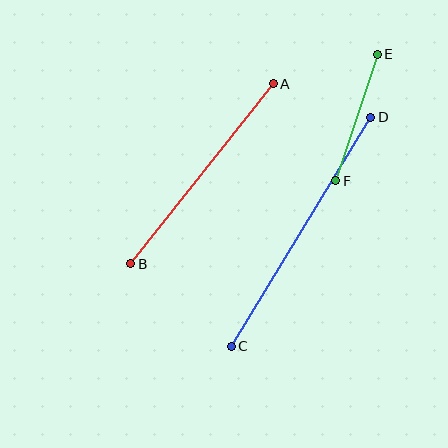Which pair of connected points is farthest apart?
Points C and D are farthest apart.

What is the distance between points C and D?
The distance is approximately 268 pixels.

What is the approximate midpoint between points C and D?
The midpoint is at approximately (301, 232) pixels.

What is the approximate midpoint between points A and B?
The midpoint is at approximately (202, 174) pixels.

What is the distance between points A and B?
The distance is approximately 230 pixels.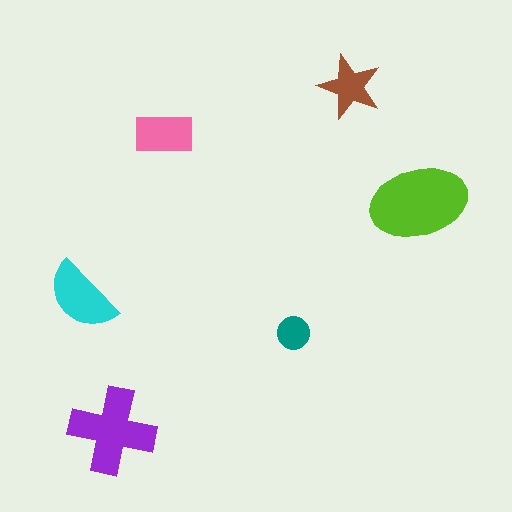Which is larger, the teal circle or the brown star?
The brown star.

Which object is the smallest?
The teal circle.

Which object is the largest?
The lime ellipse.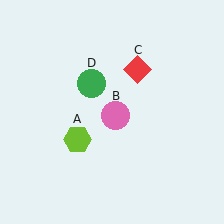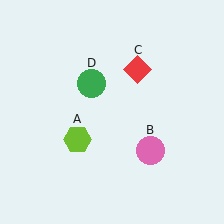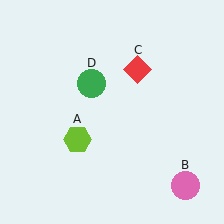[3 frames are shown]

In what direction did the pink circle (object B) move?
The pink circle (object B) moved down and to the right.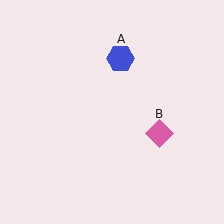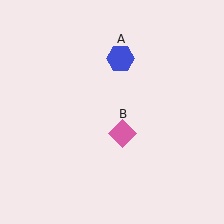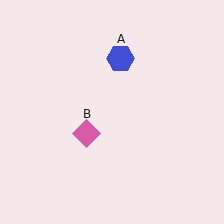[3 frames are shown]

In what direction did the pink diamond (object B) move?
The pink diamond (object B) moved left.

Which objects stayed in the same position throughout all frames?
Blue hexagon (object A) remained stationary.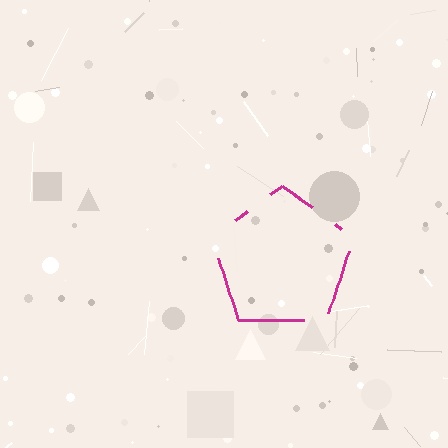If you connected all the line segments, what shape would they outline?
They would outline a pentagon.